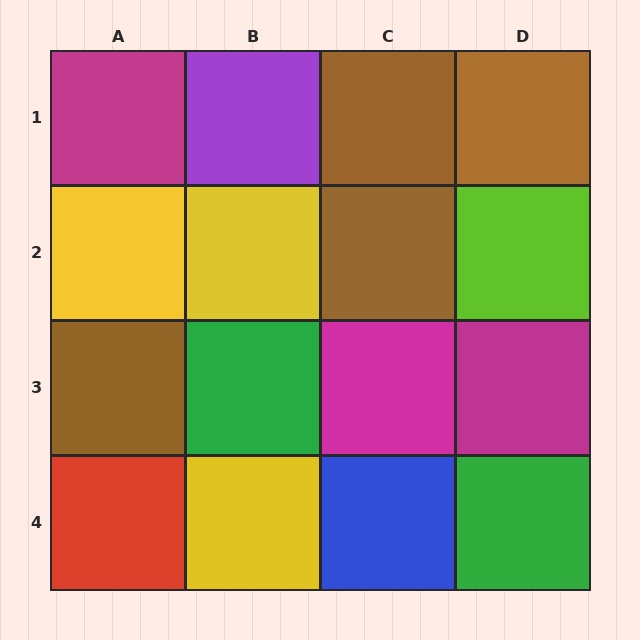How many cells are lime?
1 cell is lime.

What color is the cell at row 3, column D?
Magenta.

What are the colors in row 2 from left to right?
Yellow, yellow, brown, lime.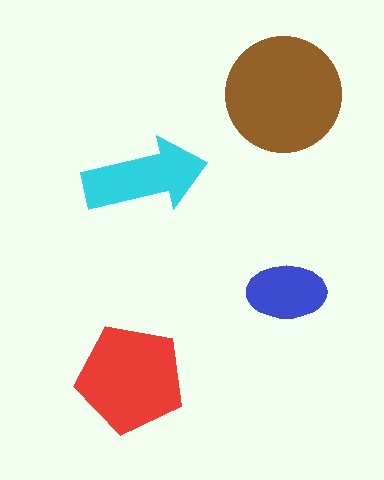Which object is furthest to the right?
The blue ellipse is rightmost.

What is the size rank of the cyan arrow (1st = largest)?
3rd.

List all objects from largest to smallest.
The brown circle, the red pentagon, the cyan arrow, the blue ellipse.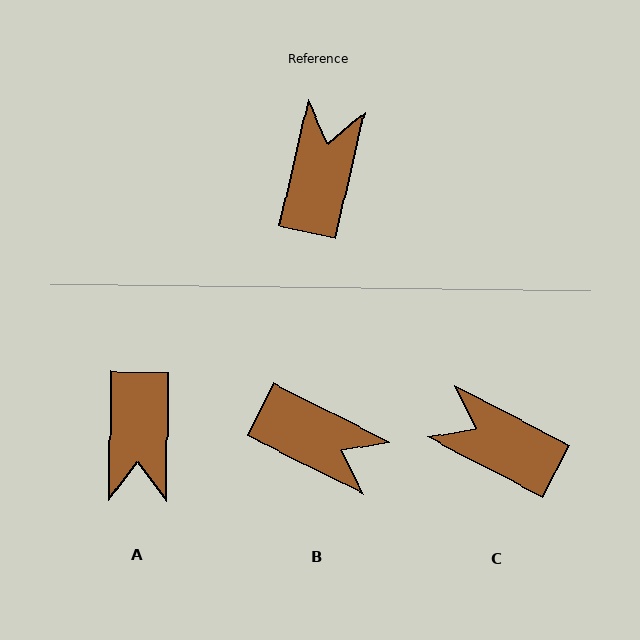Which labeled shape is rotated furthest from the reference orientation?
A, about 168 degrees away.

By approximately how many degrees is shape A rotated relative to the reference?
Approximately 168 degrees clockwise.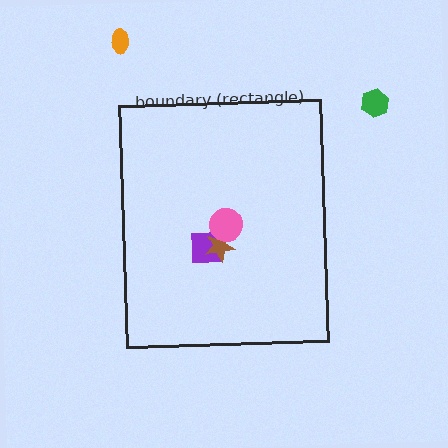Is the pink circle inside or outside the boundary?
Inside.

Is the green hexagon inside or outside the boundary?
Outside.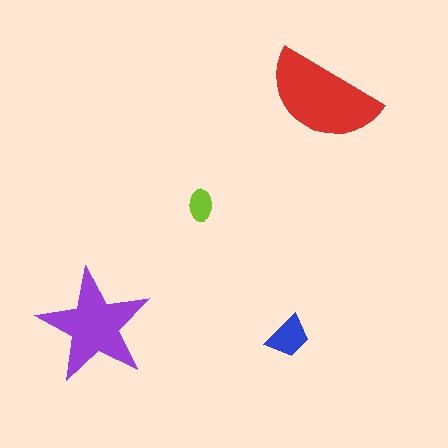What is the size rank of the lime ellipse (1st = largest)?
4th.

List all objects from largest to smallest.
The red semicircle, the purple star, the blue trapezoid, the lime ellipse.